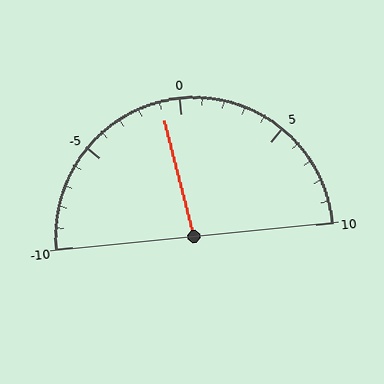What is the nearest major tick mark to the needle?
The nearest major tick mark is 0.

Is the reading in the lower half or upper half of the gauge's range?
The reading is in the lower half of the range (-10 to 10).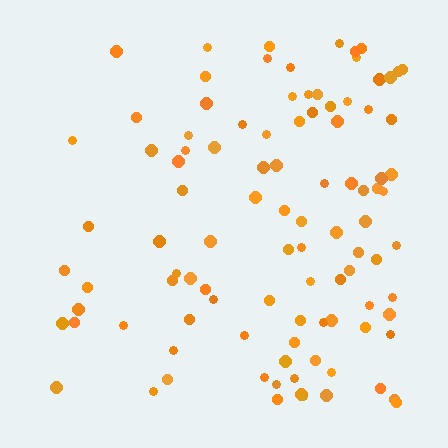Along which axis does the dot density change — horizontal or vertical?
Horizontal.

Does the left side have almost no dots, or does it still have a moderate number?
Still a moderate number, just noticeably fewer than the right.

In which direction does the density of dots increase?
From left to right, with the right side densest.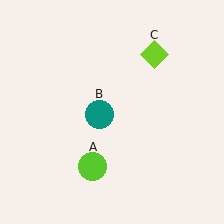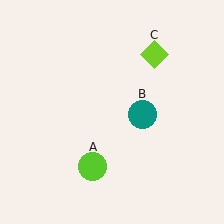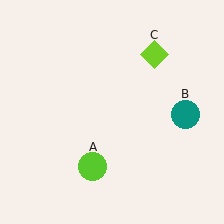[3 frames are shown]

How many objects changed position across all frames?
1 object changed position: teal circle (object B).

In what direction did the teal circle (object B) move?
The teal circle (object B) moved right.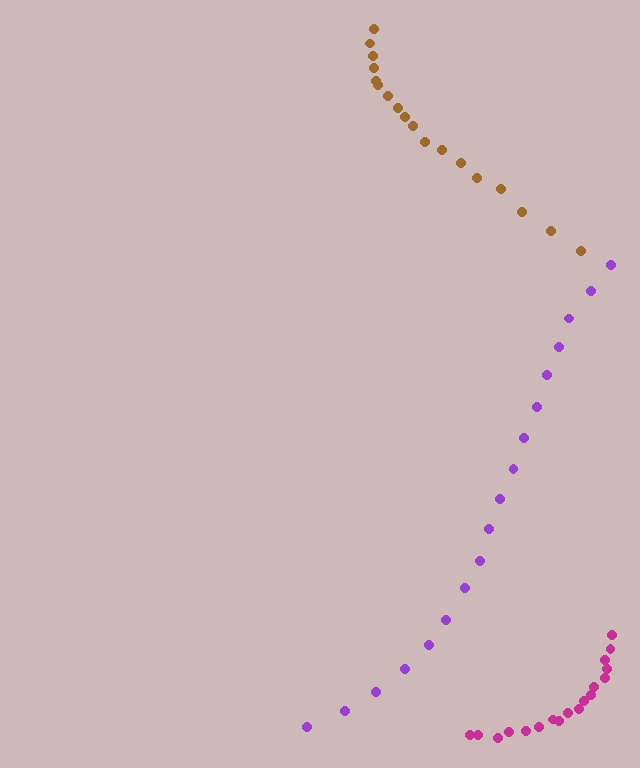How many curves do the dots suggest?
There are 3 distinct paths.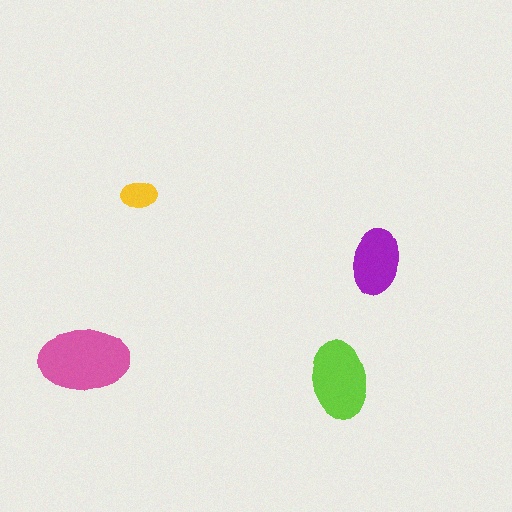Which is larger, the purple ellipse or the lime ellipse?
The lime one.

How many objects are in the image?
There are 4 objects in the image.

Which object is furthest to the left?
The pink ellipse is leftmost.